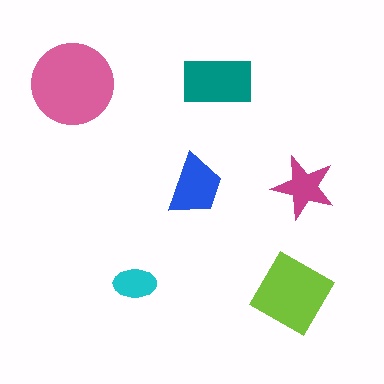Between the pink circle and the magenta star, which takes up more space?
The pink circle.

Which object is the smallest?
The cyan ellipse.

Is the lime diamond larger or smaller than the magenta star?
Larger.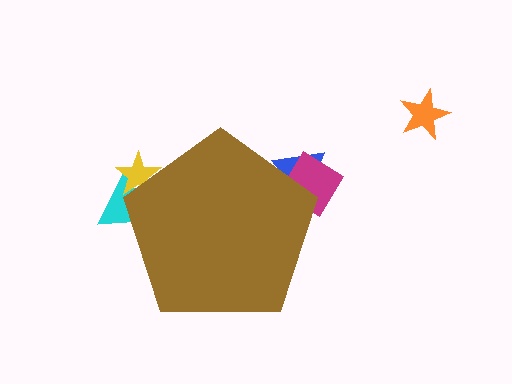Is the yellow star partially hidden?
Yes, the yellow star is partially hidden behind the brown pentagon.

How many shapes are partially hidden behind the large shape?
5 shapes are partially hidden.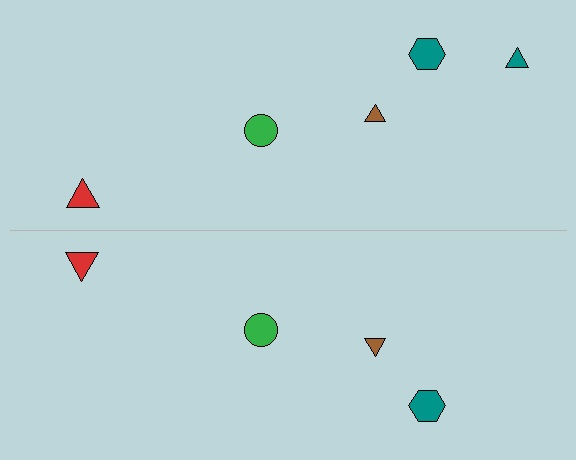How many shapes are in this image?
There are 9 shapes in this image.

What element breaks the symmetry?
A teal triangle is missing from the bottom side.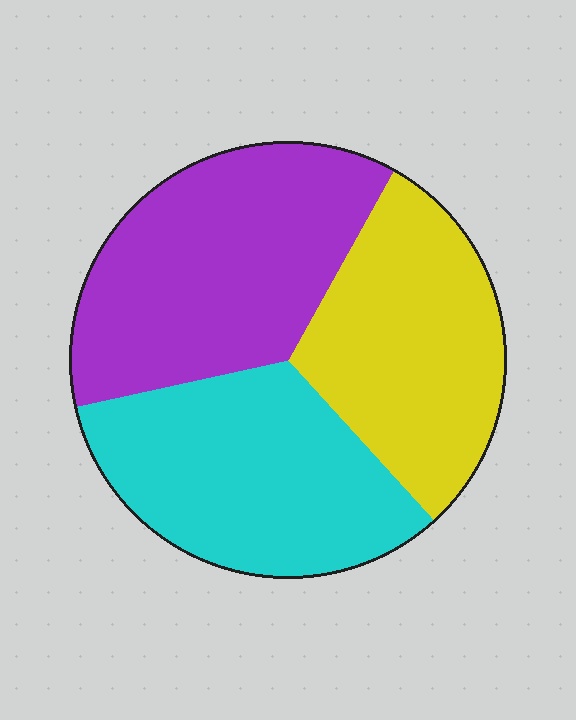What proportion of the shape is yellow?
Yellow takes up about one third (1/3) of the shape.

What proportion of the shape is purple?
Purple covers 37% of the shape.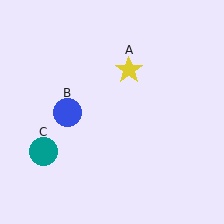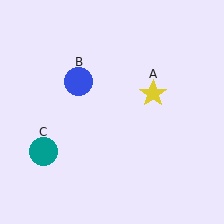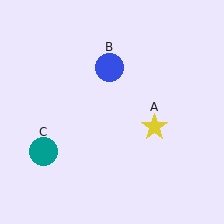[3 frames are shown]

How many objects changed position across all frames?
2 objects changed position: yellow star (object A), blue circle (object B).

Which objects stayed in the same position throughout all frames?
Teal circle (object C) remained stationary.